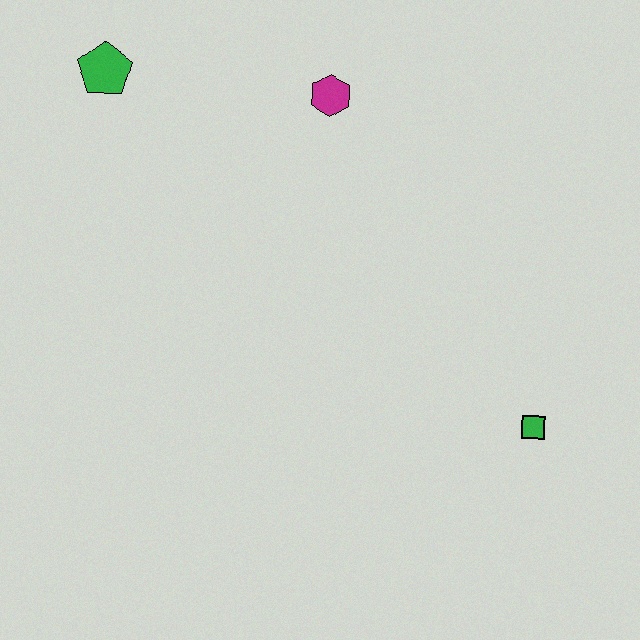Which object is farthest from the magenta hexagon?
The green square is farthest from the magenta hexagon.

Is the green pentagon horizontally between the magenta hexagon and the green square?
No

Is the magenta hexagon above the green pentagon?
No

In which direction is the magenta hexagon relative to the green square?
The magenta hexagon is above the green square.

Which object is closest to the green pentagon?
The magenta hexagon is closest to the green pentagon.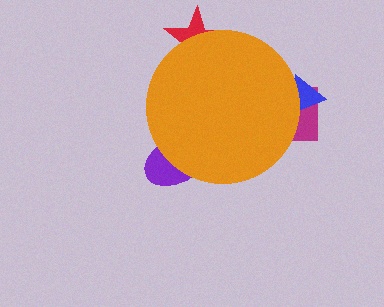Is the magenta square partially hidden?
Yes, the magenta square is partially hidden behind the orange circle.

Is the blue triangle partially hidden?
Yes, the blue triangle is partially hidden behind the orange circle.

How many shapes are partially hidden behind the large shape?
4 shapes are partially hidden.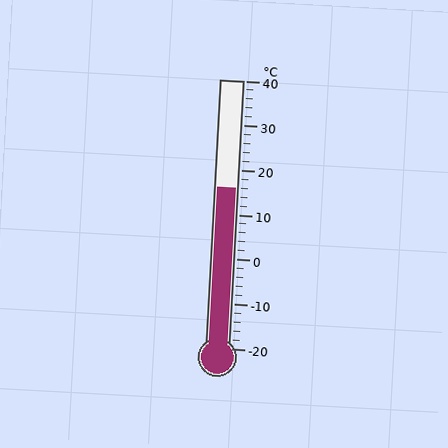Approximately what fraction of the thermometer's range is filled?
The thermometer is filled to approximately 60% of its range.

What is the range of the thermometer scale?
The thermometer scale ranges from -20°C to 40°C.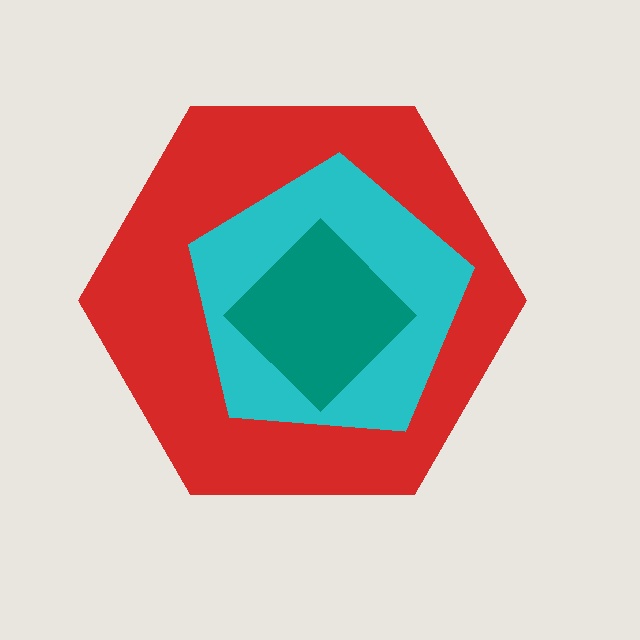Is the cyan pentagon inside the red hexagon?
Yes.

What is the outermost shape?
The red hexagon.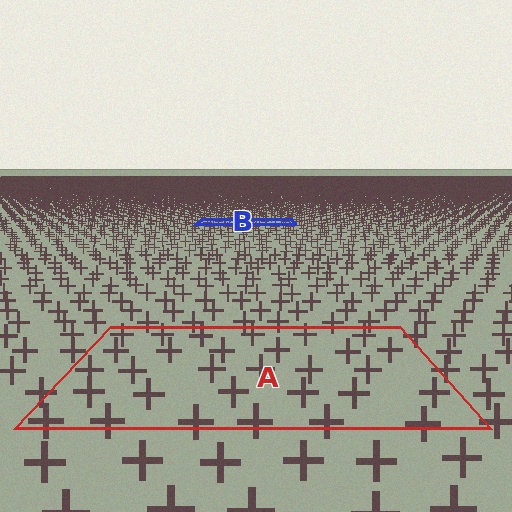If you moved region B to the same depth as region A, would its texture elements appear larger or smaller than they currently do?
They would appear larger. At a closer depth, the same texture elements are projected at a bigger on-screen size.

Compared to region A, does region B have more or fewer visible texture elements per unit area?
Region B has more texture elements per unit area — they are packed more densely because it is farther away.